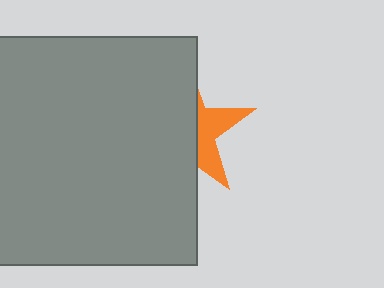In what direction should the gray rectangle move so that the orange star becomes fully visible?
The gray rectangle should move left. That is the shortest direction to clear the overlap and leave the orange star fully visible.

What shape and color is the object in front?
The object in front is a gray rectangle.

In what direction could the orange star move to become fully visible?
The orange star could move right. That would shift it out from behind the gray rectangle entirely.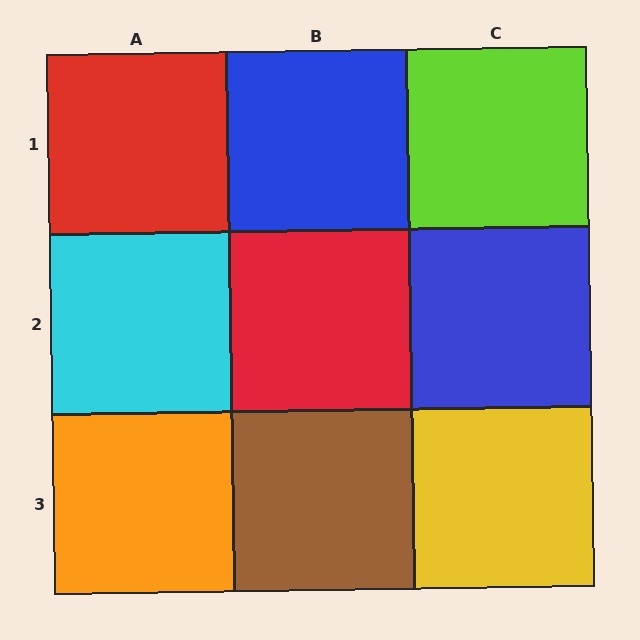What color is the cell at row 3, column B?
Brown.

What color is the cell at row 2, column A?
Cyan.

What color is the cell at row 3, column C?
Yellow.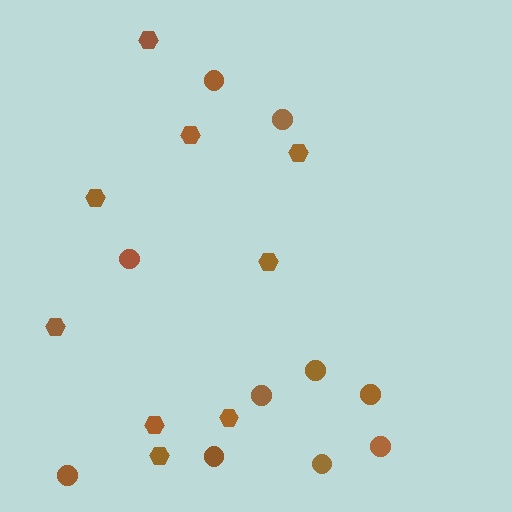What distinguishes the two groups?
There are 2 groups: one group of hexagons (9) and one group of circles (10).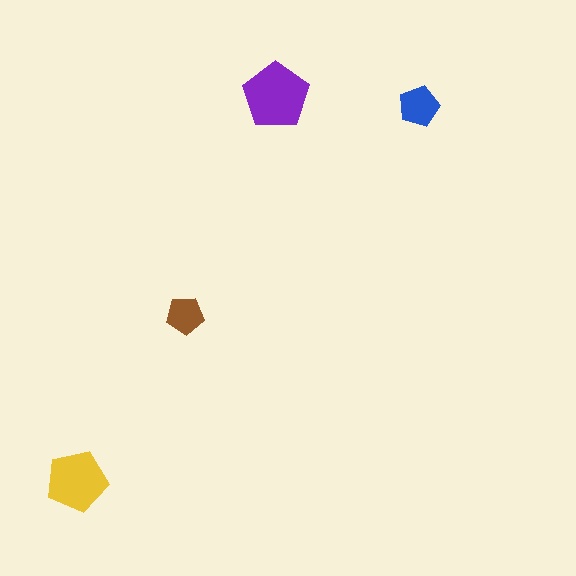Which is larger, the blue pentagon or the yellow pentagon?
The yellow one.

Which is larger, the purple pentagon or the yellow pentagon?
The purple one.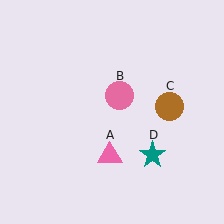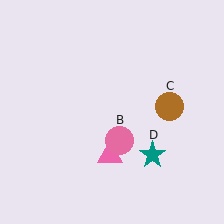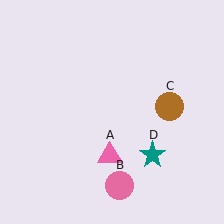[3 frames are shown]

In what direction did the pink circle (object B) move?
The pink circle (object B) moved down.